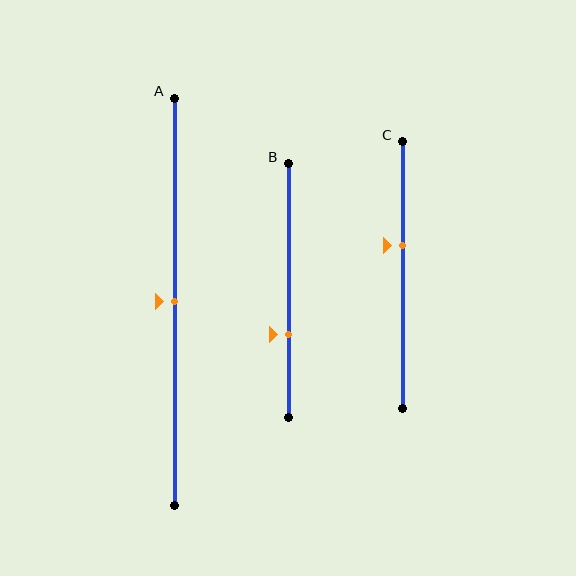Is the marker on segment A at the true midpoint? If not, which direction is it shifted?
Yes, the marker on segment A is at the true midpoint.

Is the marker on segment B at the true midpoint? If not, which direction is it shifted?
No, the marker on segment B is shifted downward by about 17% of the segment length.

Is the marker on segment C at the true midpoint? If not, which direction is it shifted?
No, the marker on segment C is shifted upward by about 11% of the segment length.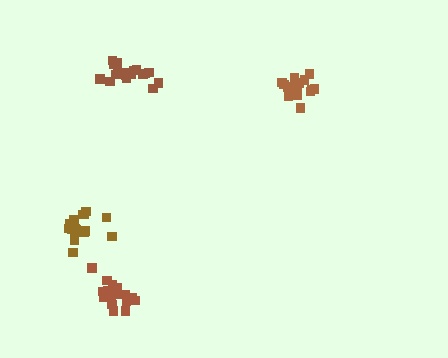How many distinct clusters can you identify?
There are 4 distinct clusters.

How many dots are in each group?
Group 1: 20 dots, Group 2: 18 dots, Group 3: 19 dots, Group 4: 20 dots (77 total).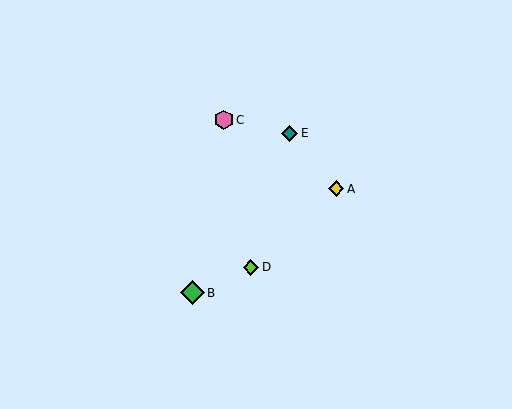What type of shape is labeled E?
Shape E is a teal diamond.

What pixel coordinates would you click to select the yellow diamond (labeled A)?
Click at (336, 189) to select the yellow diamond A.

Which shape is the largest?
The green diamond (labeled B) is the largest.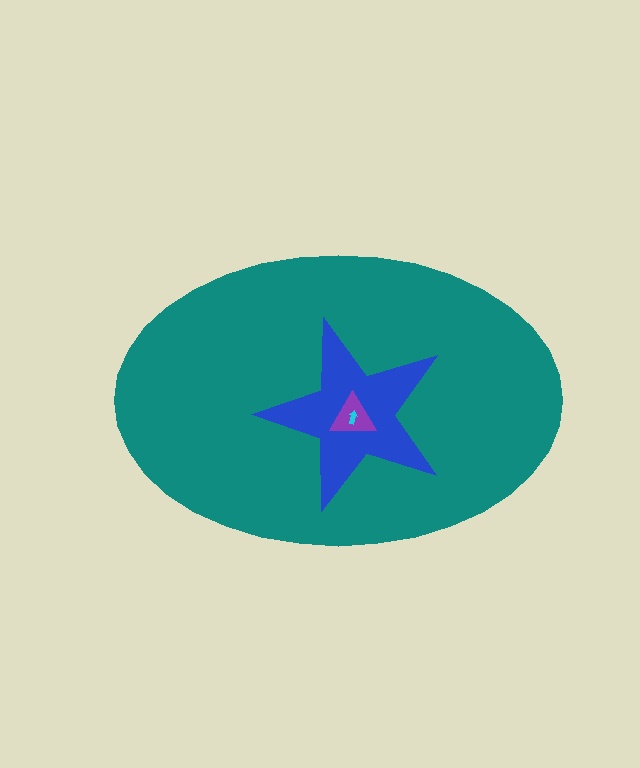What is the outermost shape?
The teal ellipse.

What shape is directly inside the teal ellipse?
The blue star.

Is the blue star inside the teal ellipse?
Yes.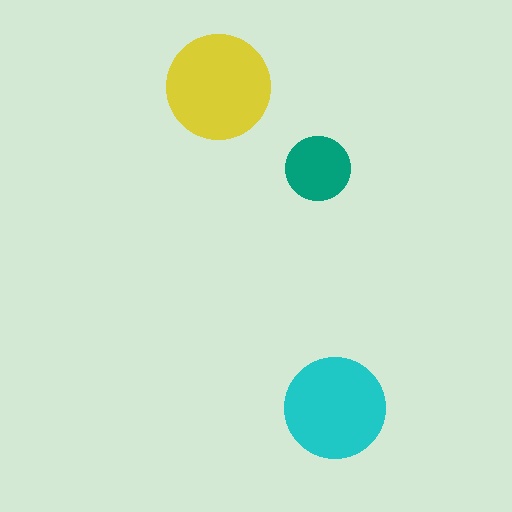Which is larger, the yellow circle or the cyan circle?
The yellow one.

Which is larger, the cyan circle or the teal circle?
The cyan one.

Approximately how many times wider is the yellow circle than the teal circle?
About 1.5 times wider.